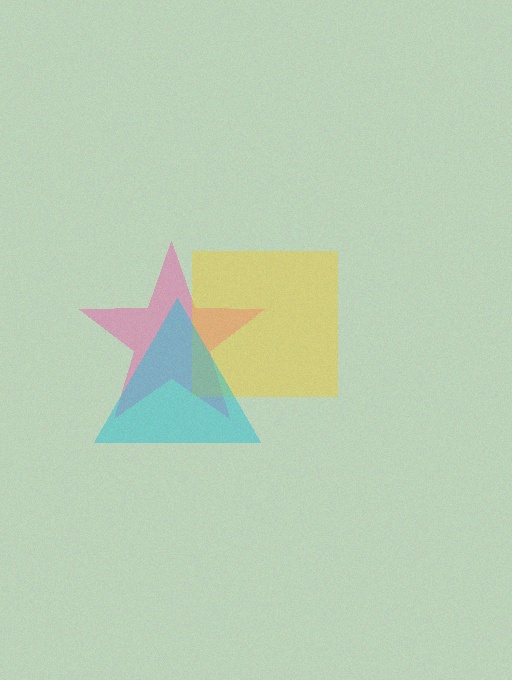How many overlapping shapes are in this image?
There are 3 overlapping shapes in the image.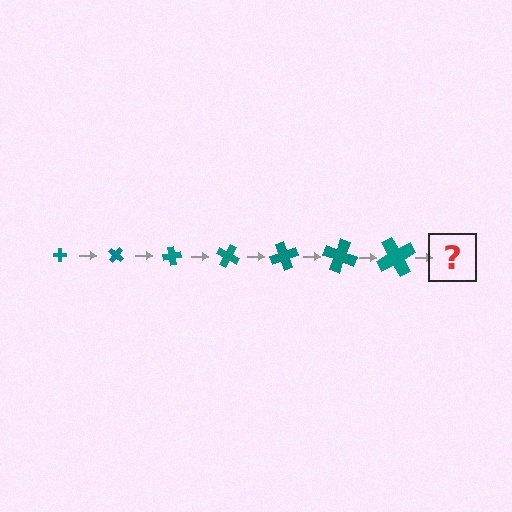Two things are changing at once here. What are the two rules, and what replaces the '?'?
The two rules are that the cross grows larger each step and it rotates 40 degrees each step. The '?' should be a cross, larger than the previous one and rotated 280 degrees from the start.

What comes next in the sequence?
The next element should be a cross, larger than the previous one and rotated 280 degrees from the start.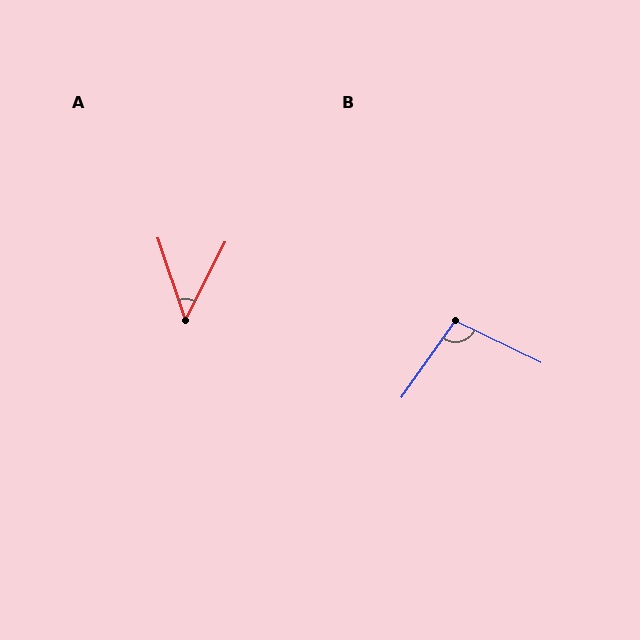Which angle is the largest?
B, at approximately 99 degrees.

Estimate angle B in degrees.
Approximately 99 degrees.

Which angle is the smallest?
A, at approximately 45 degrees.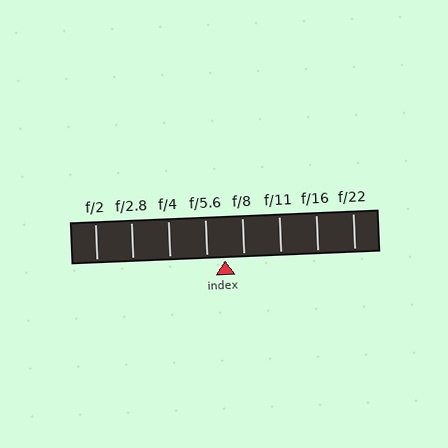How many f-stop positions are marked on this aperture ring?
There are 8 f-stop positions marked.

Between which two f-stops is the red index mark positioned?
The index mark is between f/5.6 and f/8.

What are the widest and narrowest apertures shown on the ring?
The widest aperture shown is f/2 and the narrowest is f/22.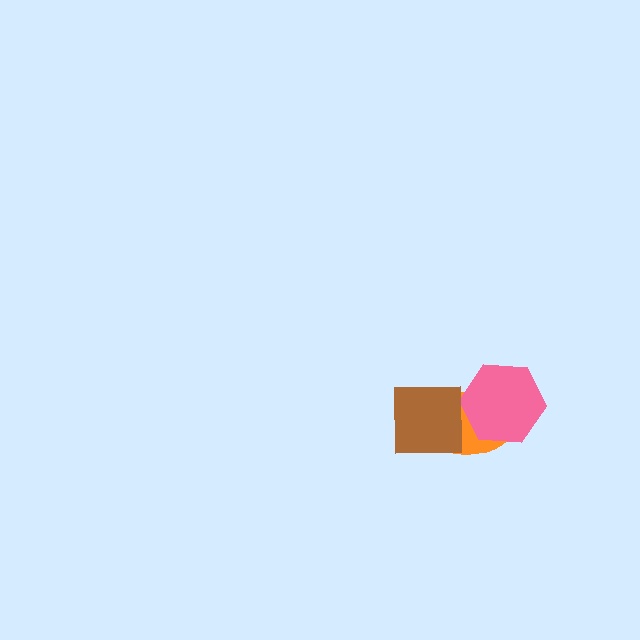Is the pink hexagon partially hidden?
Yes, it is partially covered by another shape.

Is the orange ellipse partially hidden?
Yes, it is partially covered by another shape.